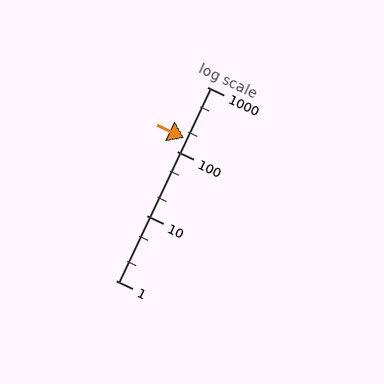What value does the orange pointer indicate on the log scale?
The pointer indicates approximately 160.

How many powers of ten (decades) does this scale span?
The scale spans 3 decades, from 1 to 1000.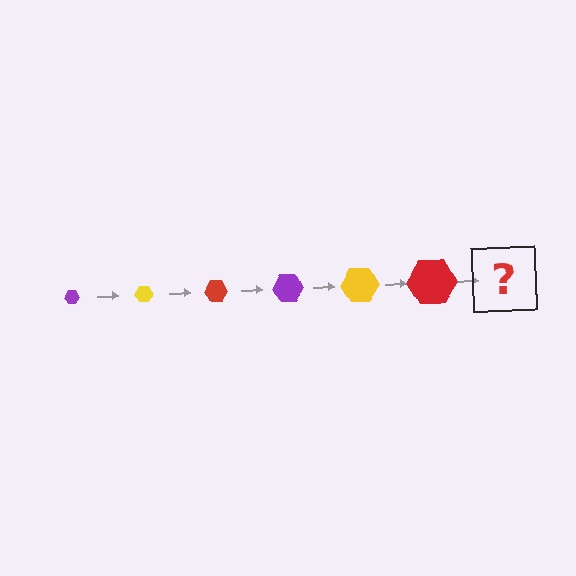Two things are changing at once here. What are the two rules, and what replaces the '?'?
The two rules are that the hexagon grows larger each step and the color cycles through purple, yellow, and red. The '?' should be a purple hexagon, larger than the previous one.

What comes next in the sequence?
The next element should be a purple hexagon, larger than the previous one.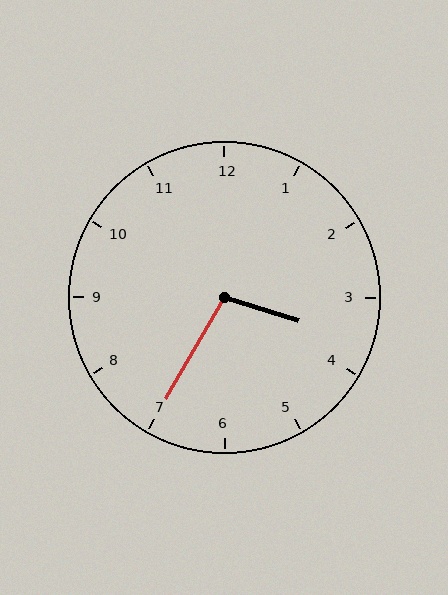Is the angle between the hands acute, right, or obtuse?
It is obtuse.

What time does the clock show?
3:35.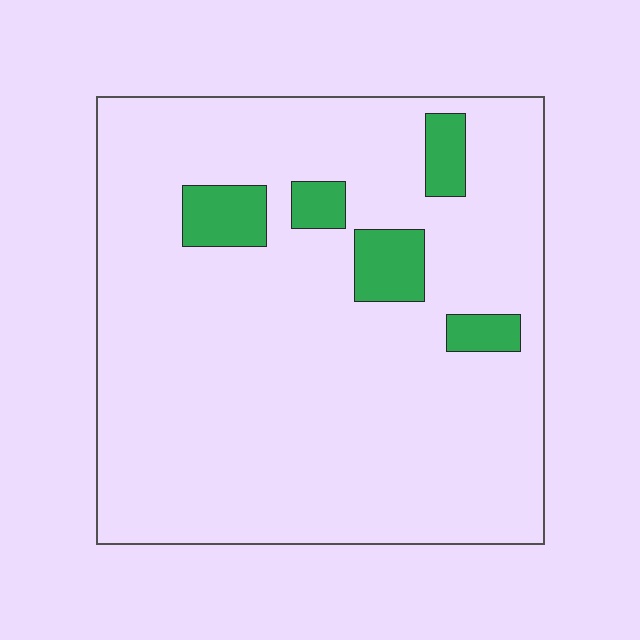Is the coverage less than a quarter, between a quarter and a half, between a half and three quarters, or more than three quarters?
Less than a quarter.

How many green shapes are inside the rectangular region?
5.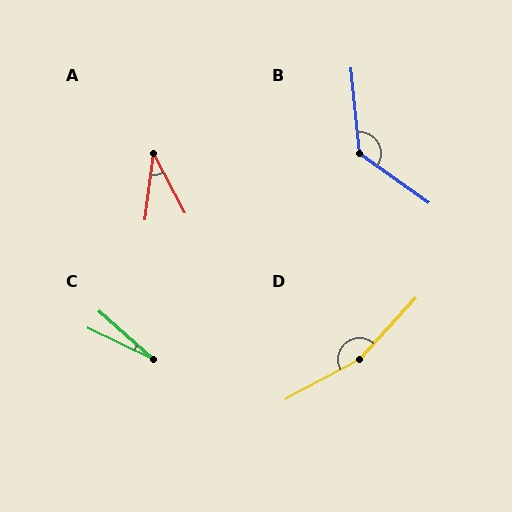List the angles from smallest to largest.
C (16°), A (36°), B (131°), D (161°).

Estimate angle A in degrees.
Approximately 36 degrees.